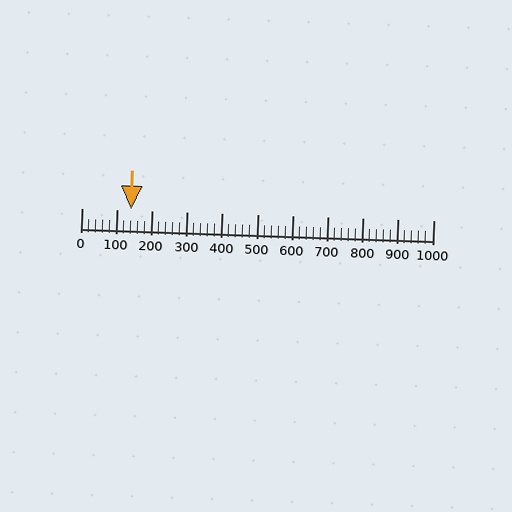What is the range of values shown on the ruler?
The ruler shows values from 0 to 1000.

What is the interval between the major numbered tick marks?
The major tick marks are spaced 100 units apart.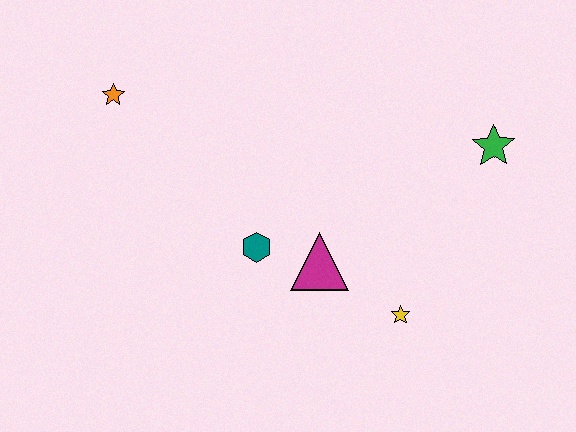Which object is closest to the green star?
The yellow star is closest to the green star.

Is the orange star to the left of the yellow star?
Yes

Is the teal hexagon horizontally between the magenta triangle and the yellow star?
No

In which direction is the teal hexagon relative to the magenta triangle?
The teal hexagon is to the left of the magenta triangle.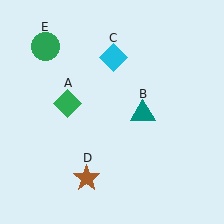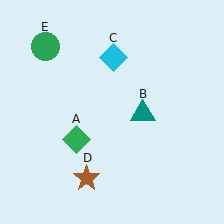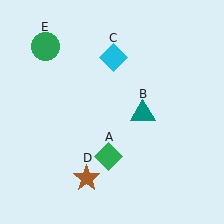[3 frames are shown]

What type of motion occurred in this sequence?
The green diamond (object A) rotated counterclockwise around the center of the scene.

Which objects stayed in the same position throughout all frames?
Teal triangle (object B) and cyan diamond (object C) and brown star (object D) and green circle (object E) remained stationary.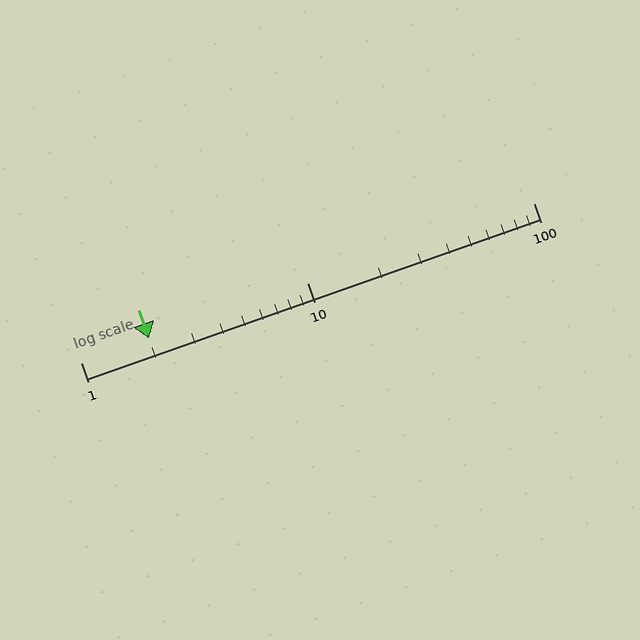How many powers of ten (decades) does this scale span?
The scale spans 2 decades, from 1 to 100.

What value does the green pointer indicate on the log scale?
The pointer indicates approximately 2.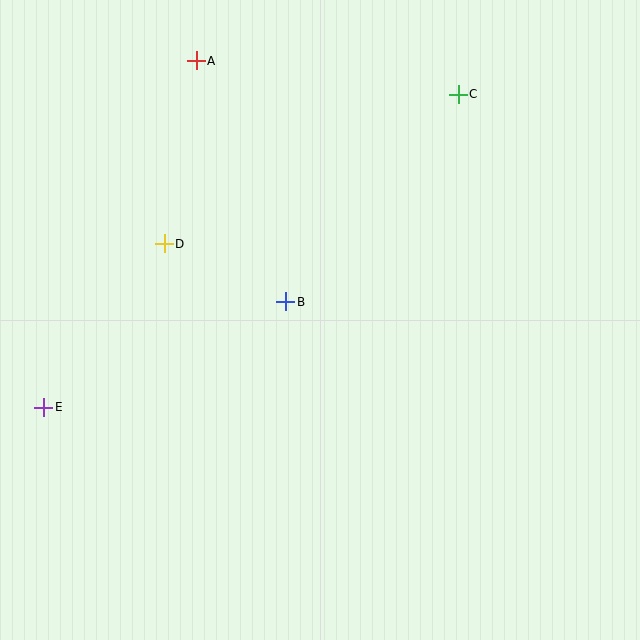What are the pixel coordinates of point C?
Point C is at (458, 94).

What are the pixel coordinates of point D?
Point D is at (164, 244).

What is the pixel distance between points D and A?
The distance between D and A is 186 pixels.